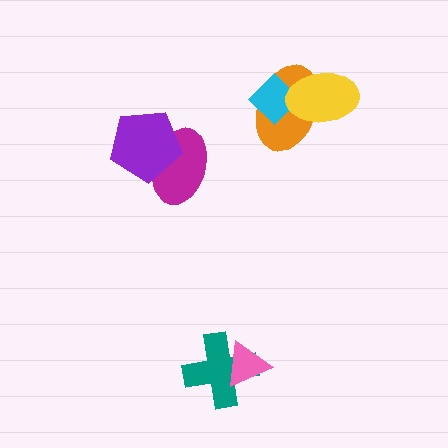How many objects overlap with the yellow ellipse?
2 objects overlap with the yellow ellipse.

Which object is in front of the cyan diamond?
The yellow ellipse is in front of the cyan diamond.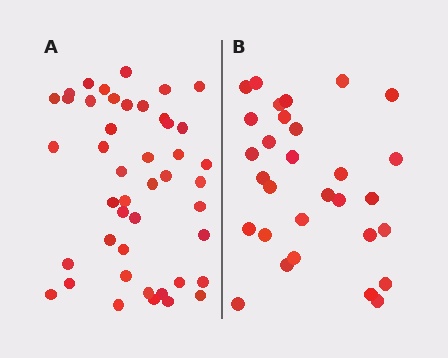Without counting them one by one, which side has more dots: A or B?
Region A (the left region) has more dots.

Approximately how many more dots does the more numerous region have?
Region A has approximately 15 more dots than region B.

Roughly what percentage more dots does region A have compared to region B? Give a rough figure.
About 50% more.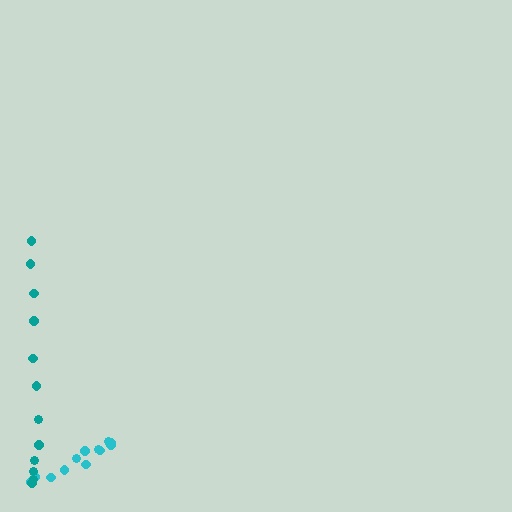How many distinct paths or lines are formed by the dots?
There are 2 distinct paths.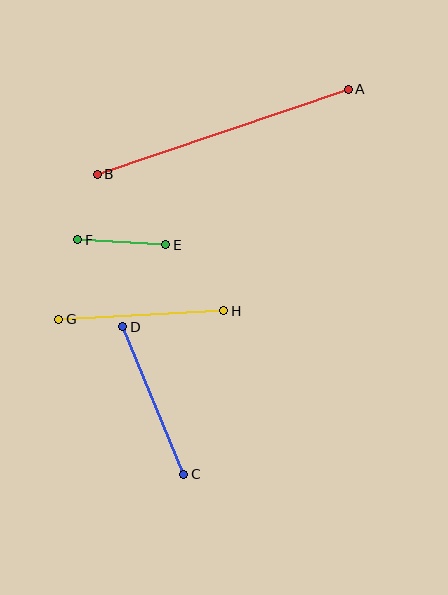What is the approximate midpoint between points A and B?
The midpoint is at approximately (223, 132) pixels.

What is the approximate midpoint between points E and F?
The midpoint is at approximately (122, 242) pixels.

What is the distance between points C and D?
The distance is approximately 160 pixels.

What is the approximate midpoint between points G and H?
The midpoint is at approximately (141, 315) pixels.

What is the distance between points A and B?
The distance is approximately 265 pixels.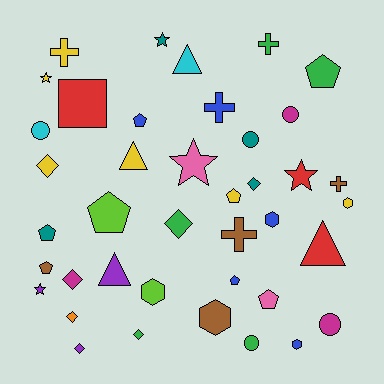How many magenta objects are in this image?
There are 3 magenta objects.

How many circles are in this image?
There are 5 circles.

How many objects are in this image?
There are 40 objects.